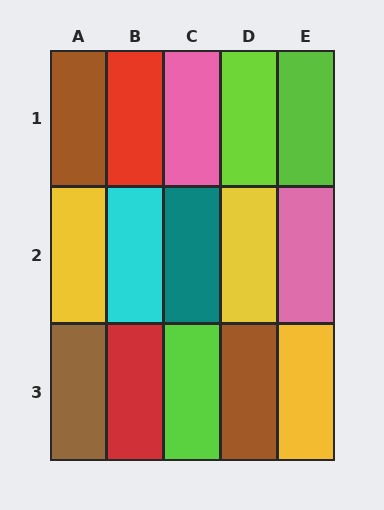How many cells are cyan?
1 cell is cyan.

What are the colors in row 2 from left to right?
Yellow, cyan, teal, yellow, pink.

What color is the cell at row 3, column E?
Yellow.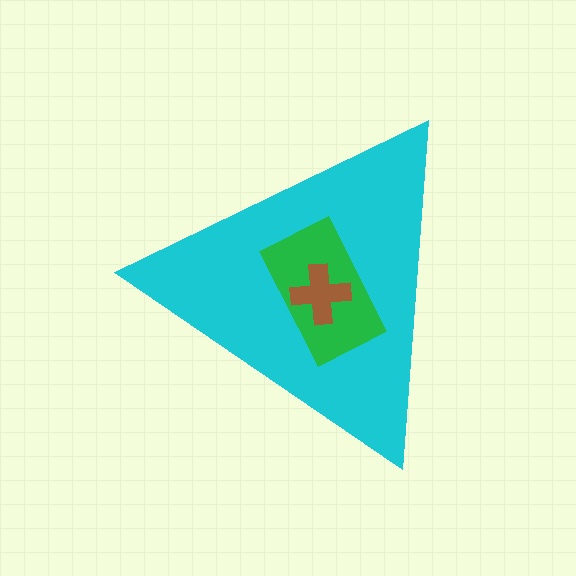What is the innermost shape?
The brown cross.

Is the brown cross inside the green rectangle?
Yes.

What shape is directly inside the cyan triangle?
The green rectangle.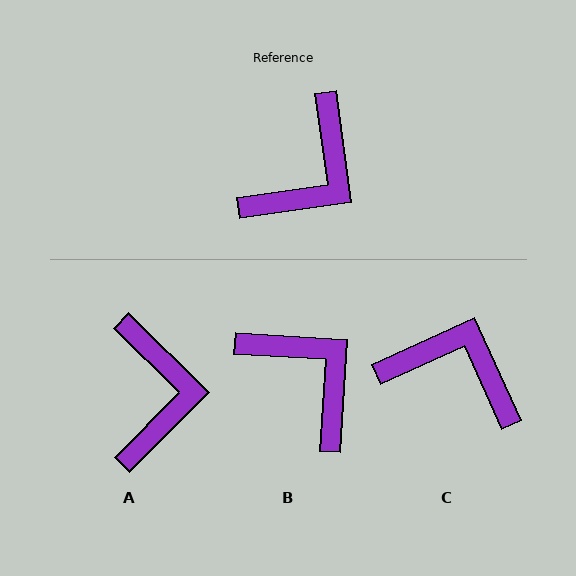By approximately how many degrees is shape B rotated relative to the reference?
Approximately 78 degrees counter-clockwise.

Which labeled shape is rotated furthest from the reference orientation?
C, about 106 degrees away.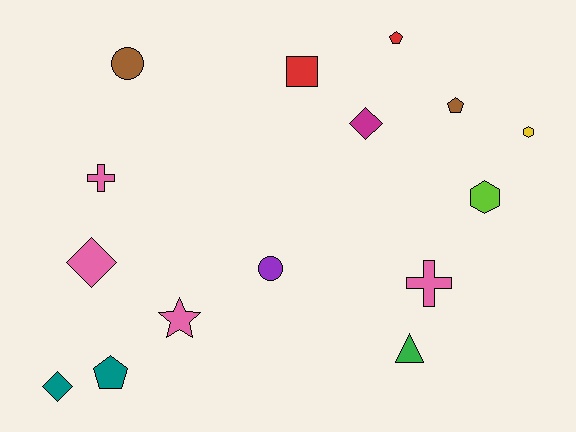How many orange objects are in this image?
There are no orange objects.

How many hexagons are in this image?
There are 2 hexagons.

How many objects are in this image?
There are 15 objects.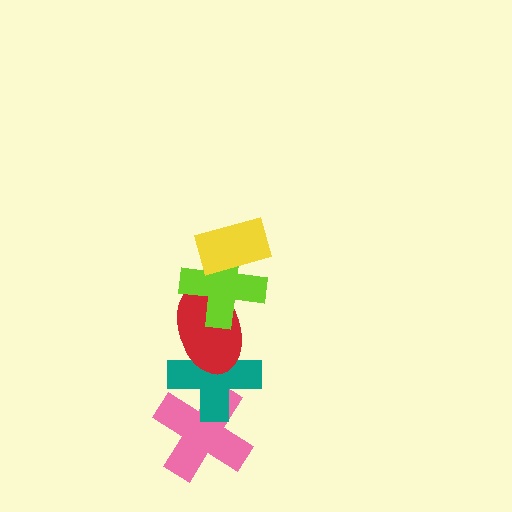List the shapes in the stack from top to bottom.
From top to bottom: the yellow rectangle, the lime cross, the red ellipse, the teal cross, the pink cross.